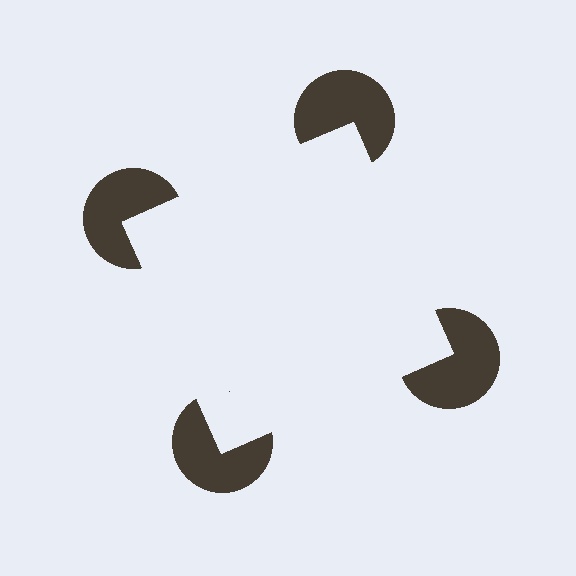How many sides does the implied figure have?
4 sides.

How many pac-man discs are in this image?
There are 4 — one at each vertex of the illusory square.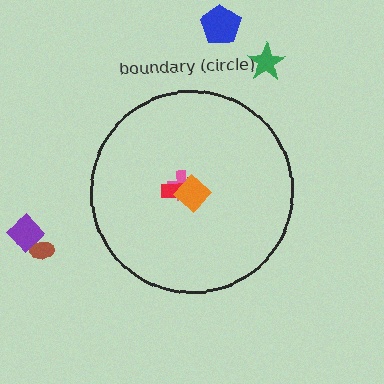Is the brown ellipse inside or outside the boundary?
Outside.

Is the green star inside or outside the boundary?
Outside.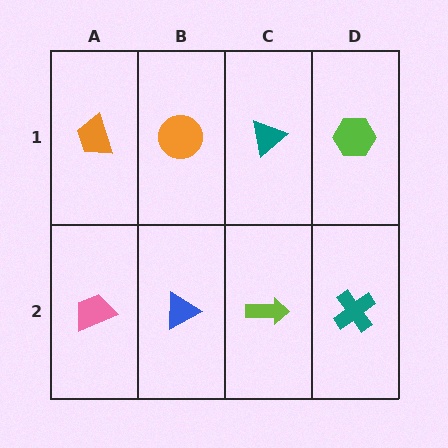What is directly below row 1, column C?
A lime arrow.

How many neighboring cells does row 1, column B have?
3.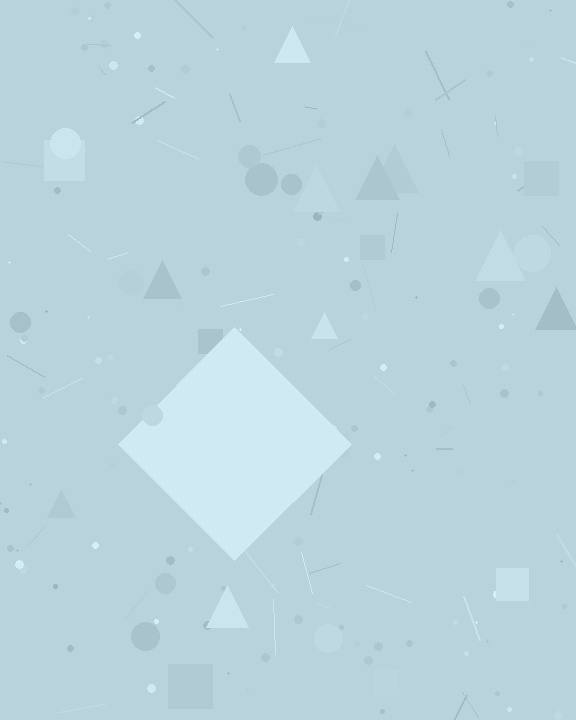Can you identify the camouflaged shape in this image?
The camouflaged shape is a diamond.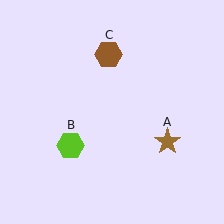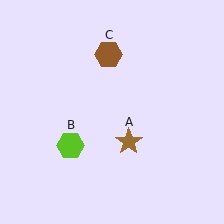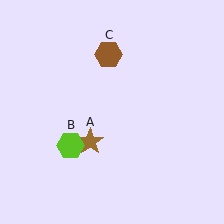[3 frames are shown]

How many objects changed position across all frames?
1 object changed position: brown star (object A).